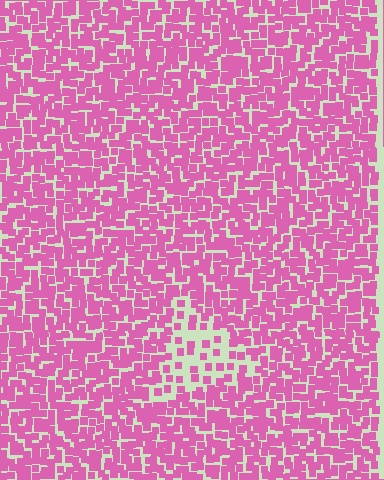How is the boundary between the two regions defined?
The boundary is defined by a change in element density (approximately 2.5x ratio). All elements are the same color, size, and shape.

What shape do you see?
I see a triangle.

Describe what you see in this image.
The image contains small pink elements arranged at two different densities. A triangle-shaped region is visible where the elements are less densely packed than the surrounding area.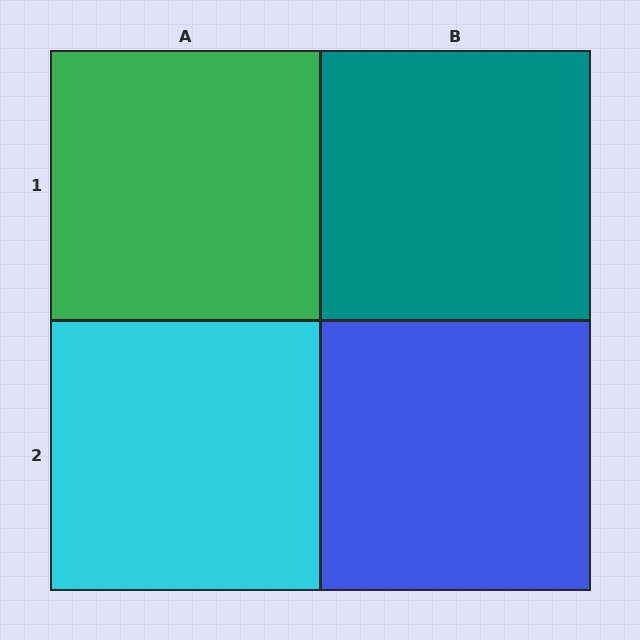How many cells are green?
1 cell is green.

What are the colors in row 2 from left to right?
Cyan, blue.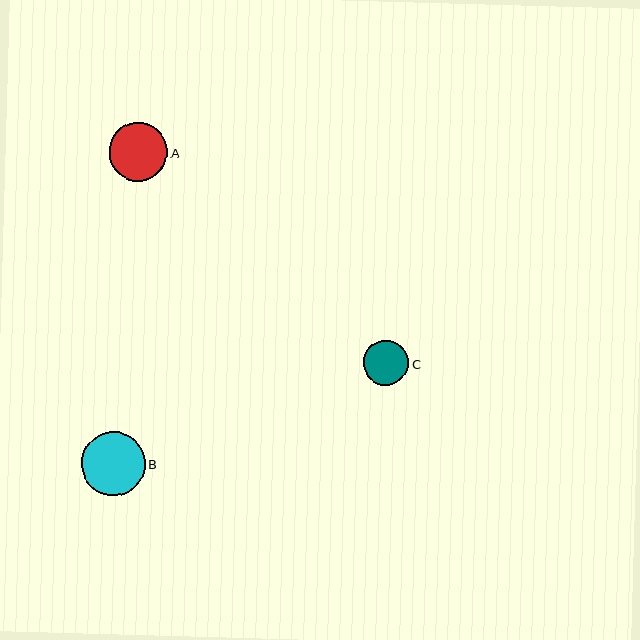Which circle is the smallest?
Circle C is the smallest with a size of approximately 45 pixels.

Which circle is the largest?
Circle B is the largest with a size of approximately 64 pixels.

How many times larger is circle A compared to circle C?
Circle A is approximately 1.3 times the size of circle C.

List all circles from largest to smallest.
From largest to smallest: B, A, C.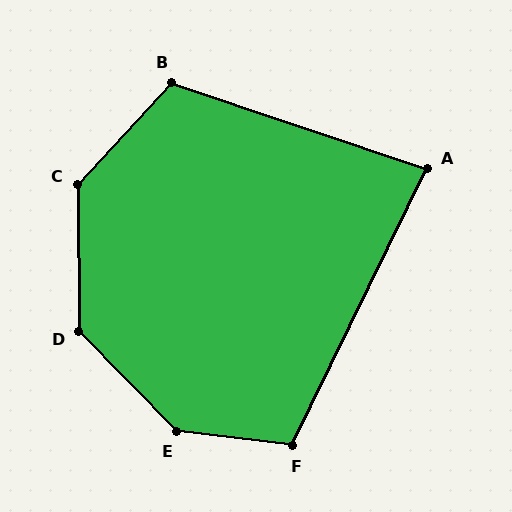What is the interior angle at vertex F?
Approximately 109 degrees (obtuse).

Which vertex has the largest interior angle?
E, at approximately 141 degrees.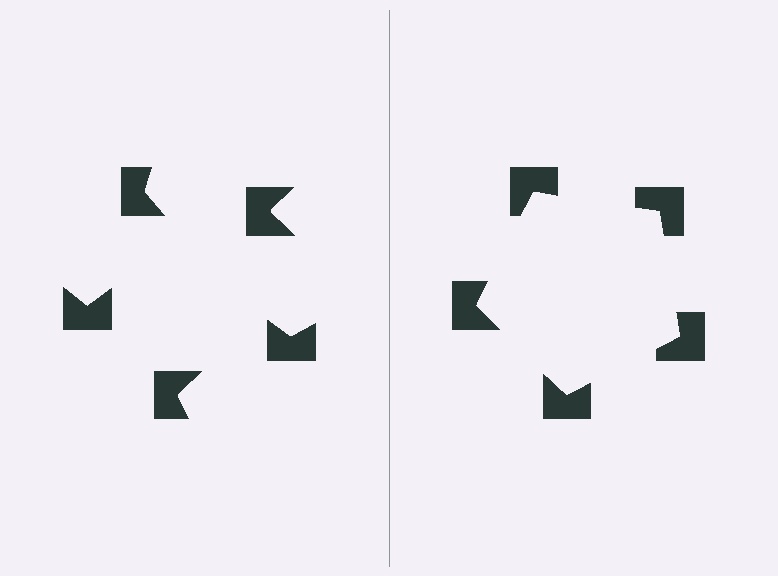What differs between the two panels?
The notched squares are positioned identically on both sides; only the wedge orientations differ. On the right they align to a pentagon; on the left they are misaligned.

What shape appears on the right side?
An illusory pentagon.